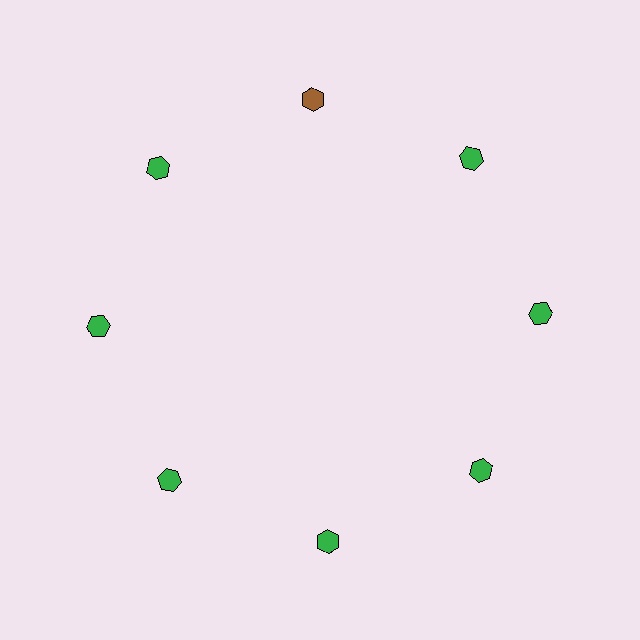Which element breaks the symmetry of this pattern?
The brown hexagon at roughly the 12 o'clock position breaks the symmetry. All other shapes are green hexagons.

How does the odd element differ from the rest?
It has a different color: brown instead of green.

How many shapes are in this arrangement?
There are 8 shapes arranged in a ring pattern.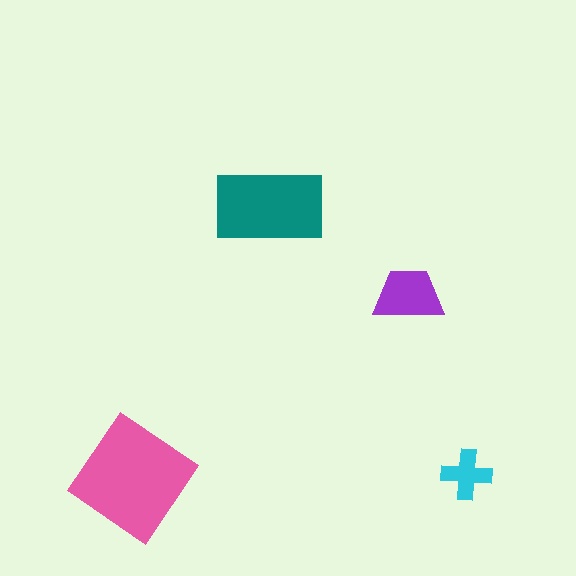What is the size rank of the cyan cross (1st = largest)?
4th.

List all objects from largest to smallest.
The pink diamond, the teal rectangle, the purple trapezoid, the cyan cross.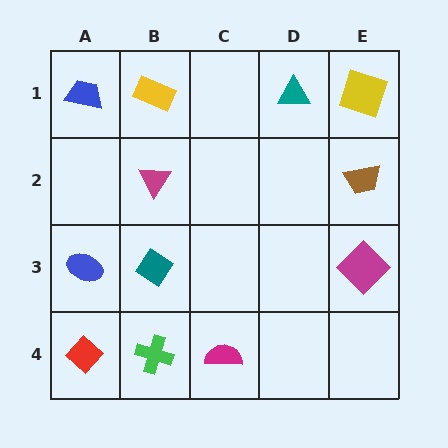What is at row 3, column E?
A magenta diamond.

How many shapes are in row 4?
3 shapes.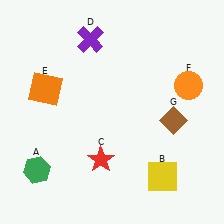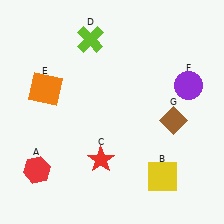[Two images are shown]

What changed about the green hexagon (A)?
In Image 1, A is green. In Image 2, it changed to red.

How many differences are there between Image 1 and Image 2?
There are 3 differences between the two images.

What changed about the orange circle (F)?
In Image 1, F is orange. In Image 2, it changed to purple.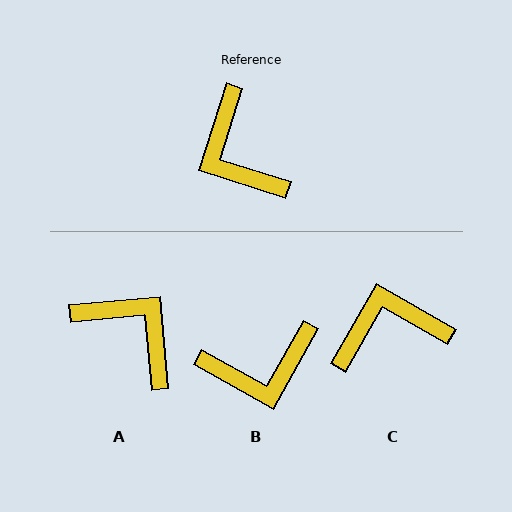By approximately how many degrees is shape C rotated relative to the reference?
Approximately 102 degrees clockwise.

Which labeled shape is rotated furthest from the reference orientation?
A, about 157 degrees away.